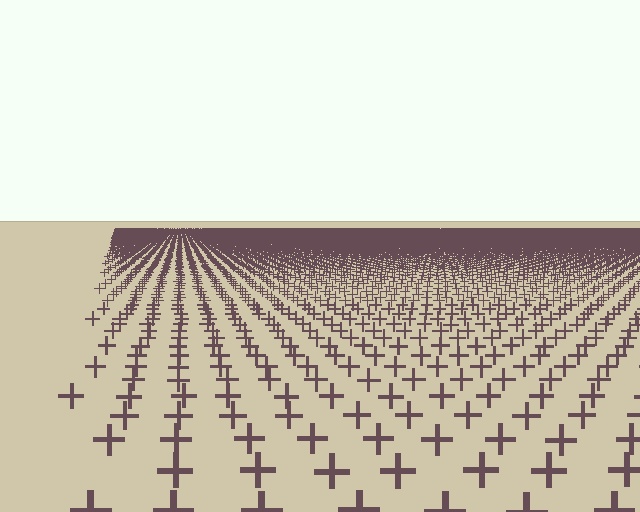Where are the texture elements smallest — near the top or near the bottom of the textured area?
Near the top.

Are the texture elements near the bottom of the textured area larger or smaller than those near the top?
Larger. Near the bottom, elements are closer to the viewer and appear at a bigger on-screen size.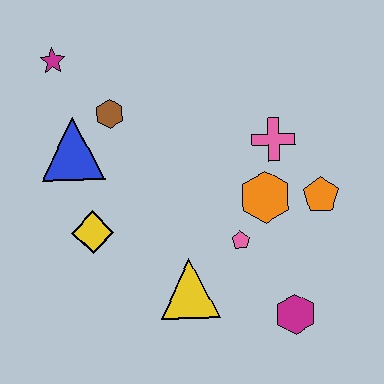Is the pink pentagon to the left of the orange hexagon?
Yes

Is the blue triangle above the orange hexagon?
Yes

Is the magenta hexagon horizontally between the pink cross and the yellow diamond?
No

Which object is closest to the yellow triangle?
The pink pentagon is closest to the yellow triangle.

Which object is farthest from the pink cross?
The magenta star is farthest from the pink cross.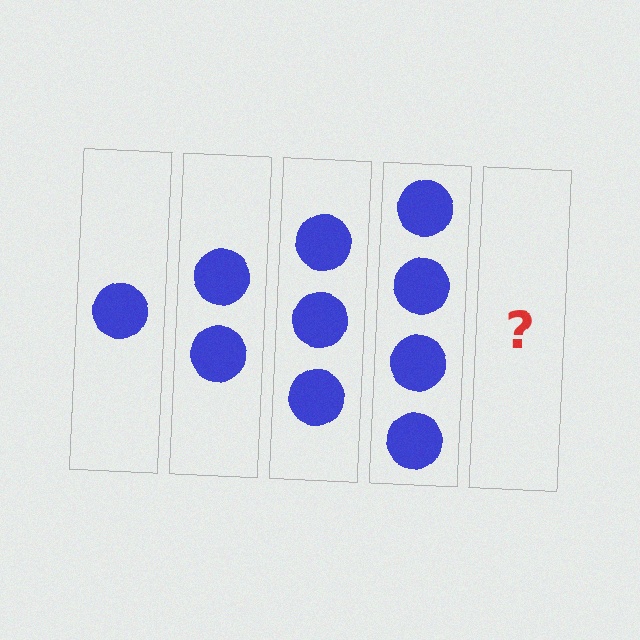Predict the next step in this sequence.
The next step is 5 circles.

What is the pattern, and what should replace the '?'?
The pattern is that each step adds one more circle. The '?' should be 5 circles.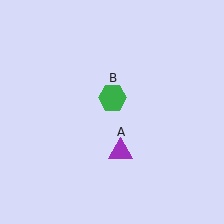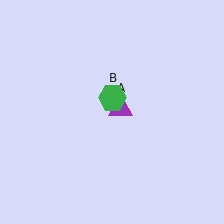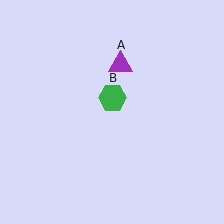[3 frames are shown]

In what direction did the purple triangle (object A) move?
The purple triangle (object A) moved up.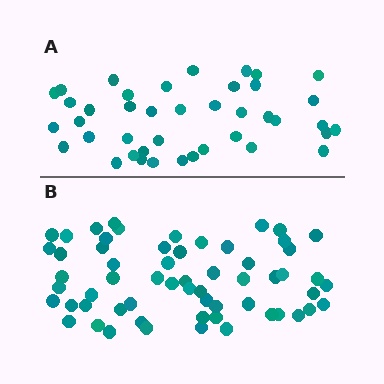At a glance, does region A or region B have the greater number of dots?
Region B (the bottom region) has more dots.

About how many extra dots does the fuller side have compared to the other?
Region B has approximately 20 more dots than region A.